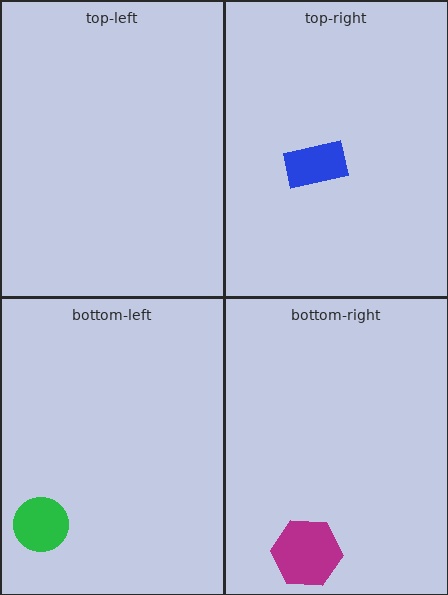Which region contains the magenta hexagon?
The bottom-right region.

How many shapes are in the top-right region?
1.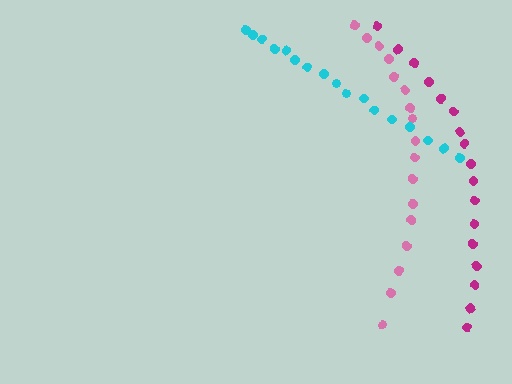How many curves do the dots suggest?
There are 3 distinct paths.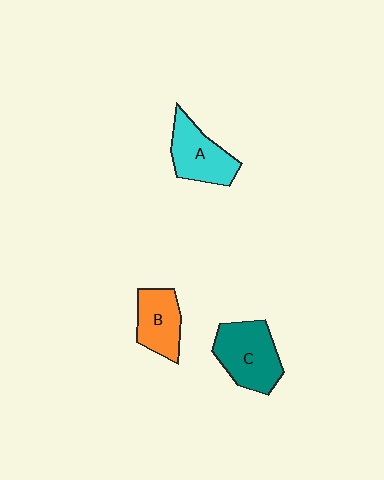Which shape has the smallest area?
Shape B (orange).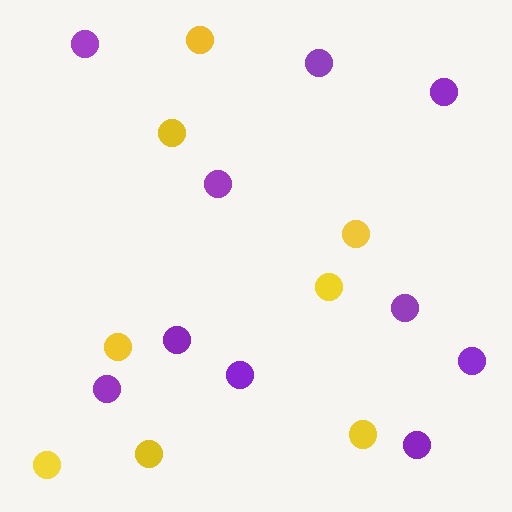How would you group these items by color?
There are 2 groups: one group of purple circles (10) and one group of yellow circles (8).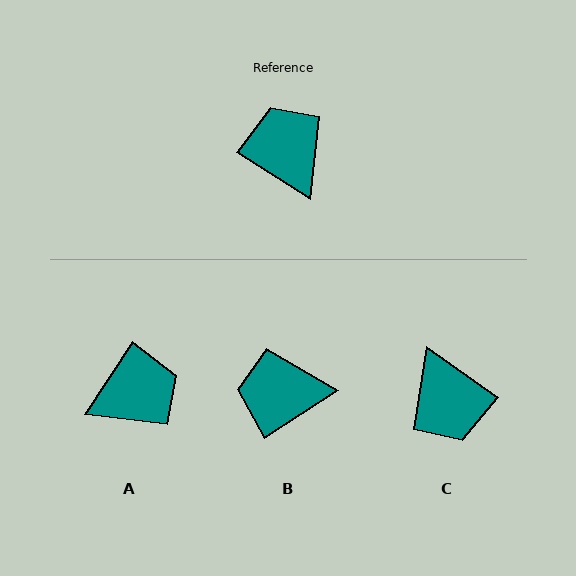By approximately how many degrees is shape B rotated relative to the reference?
Approximately 66 degrees counter-clockwise.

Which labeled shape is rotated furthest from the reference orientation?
C, about 178 degrees away.